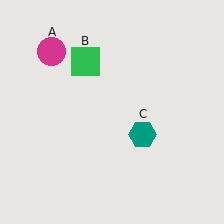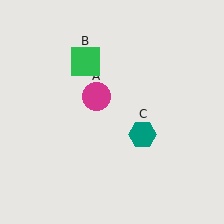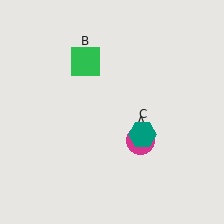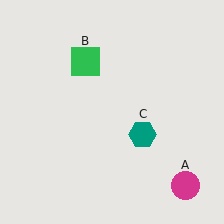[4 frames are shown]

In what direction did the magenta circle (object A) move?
The magenta circle (object A) moved down and to the right.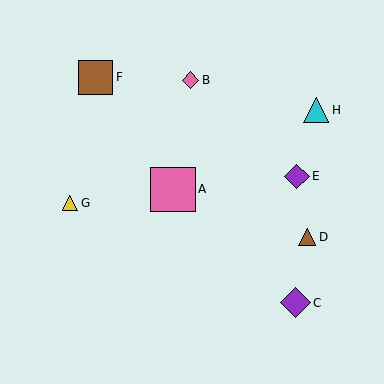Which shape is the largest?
The pink square (labeled A) is the largest.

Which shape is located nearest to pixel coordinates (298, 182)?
The purple diamond (labeled E) at (297, 176) is nearest to that location.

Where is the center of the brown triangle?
The center of the brown triangle is at (307, 237).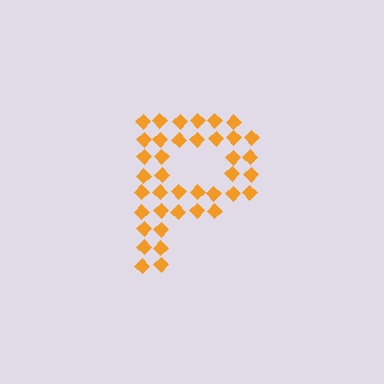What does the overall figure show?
The overall figure shows the letter P.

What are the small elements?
The small elements are diamonds.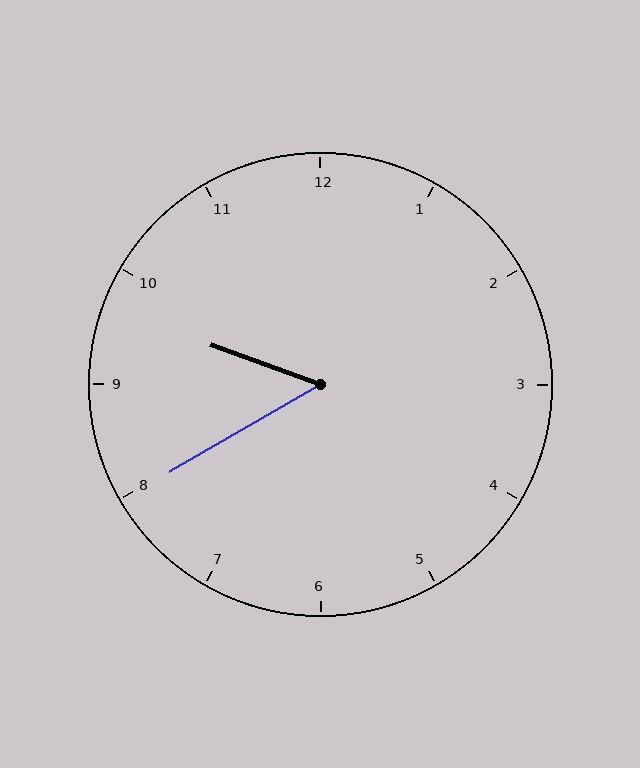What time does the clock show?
9:40.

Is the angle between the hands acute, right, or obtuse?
It is acute.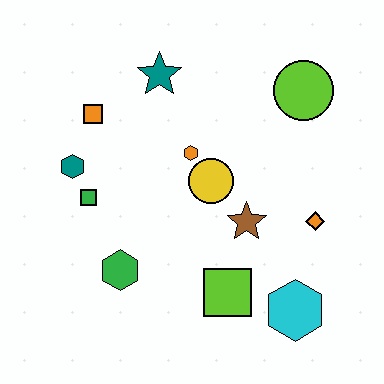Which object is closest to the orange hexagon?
The yellow circle is closest to the orange hexagon.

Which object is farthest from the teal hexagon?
The cyan hexagon is farthest from the teal hexagon.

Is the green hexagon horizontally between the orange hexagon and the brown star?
No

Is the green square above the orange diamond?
Yes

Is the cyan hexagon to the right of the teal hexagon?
Yes